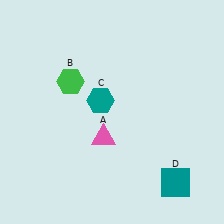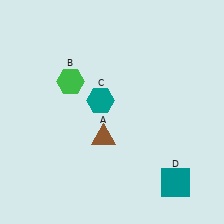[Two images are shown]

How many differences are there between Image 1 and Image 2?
There is 1 difference between the two images.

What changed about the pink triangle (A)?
In Image 1, A is pink. In Image 2, it changed to brown.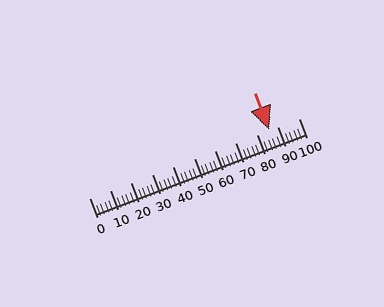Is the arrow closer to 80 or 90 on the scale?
The arrow is closer to 90.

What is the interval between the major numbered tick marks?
The major tick marks are spaced 10 units apart.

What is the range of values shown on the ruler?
The ruler shows values from 0 to 100.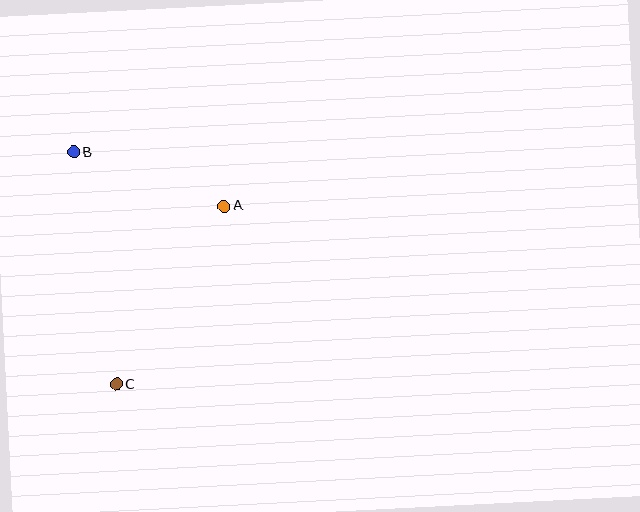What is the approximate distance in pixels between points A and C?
The distance between A and C is approximately 208 pixels.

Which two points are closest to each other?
Points A and B are closest to each other.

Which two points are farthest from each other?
Points B and C are farthest from each other.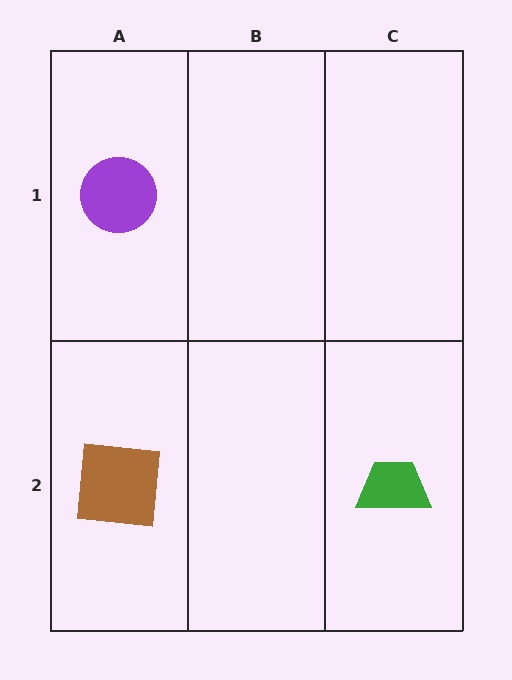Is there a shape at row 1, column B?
No, that cell is empty.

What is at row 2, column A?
A brown square.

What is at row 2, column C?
A green trapezoid.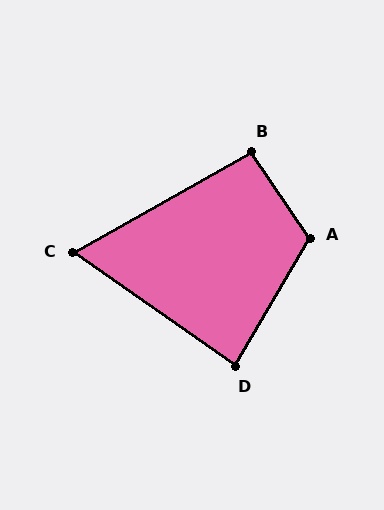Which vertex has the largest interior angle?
A, at approximately 116 degrees.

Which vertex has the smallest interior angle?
C, at approximately 64 degrees.